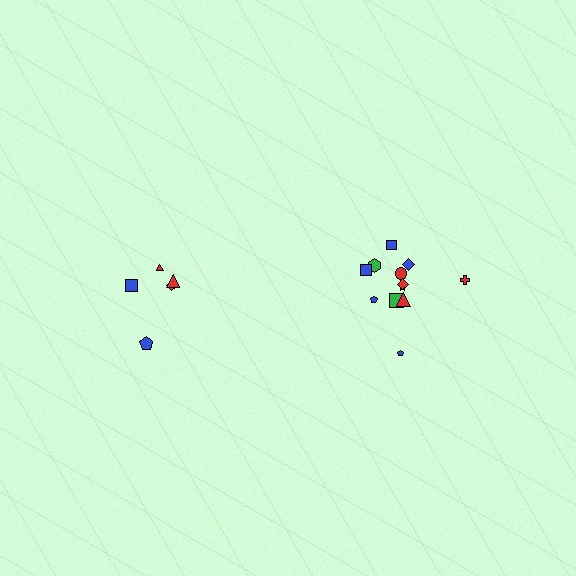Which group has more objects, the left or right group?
The right group.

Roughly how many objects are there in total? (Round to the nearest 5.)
Roughly 15 objects in total.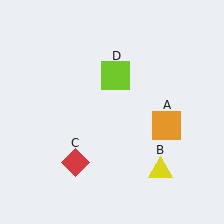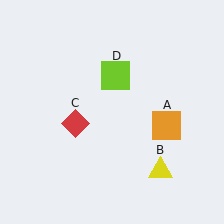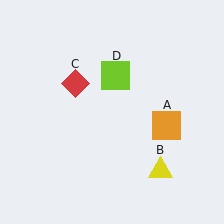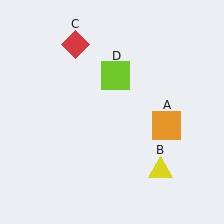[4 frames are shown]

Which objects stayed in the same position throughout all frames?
Orange square (object A) and yellow triangle (object B) and lime square (object D) remained stationary.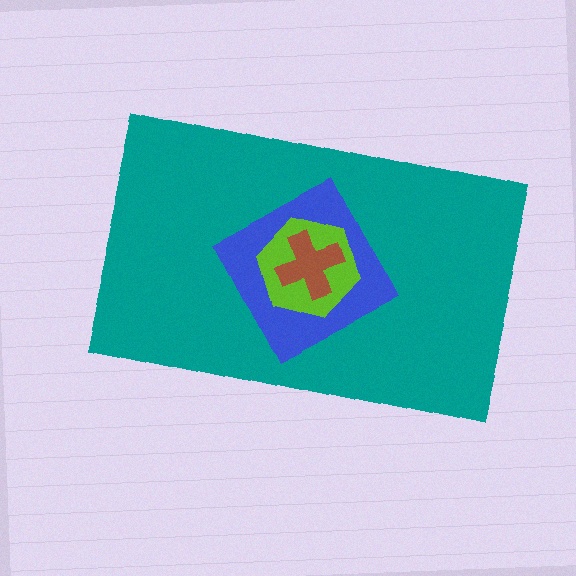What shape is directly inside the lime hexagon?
The brown cross.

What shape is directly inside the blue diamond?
The lime hexagon.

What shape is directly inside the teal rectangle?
The blue diamond.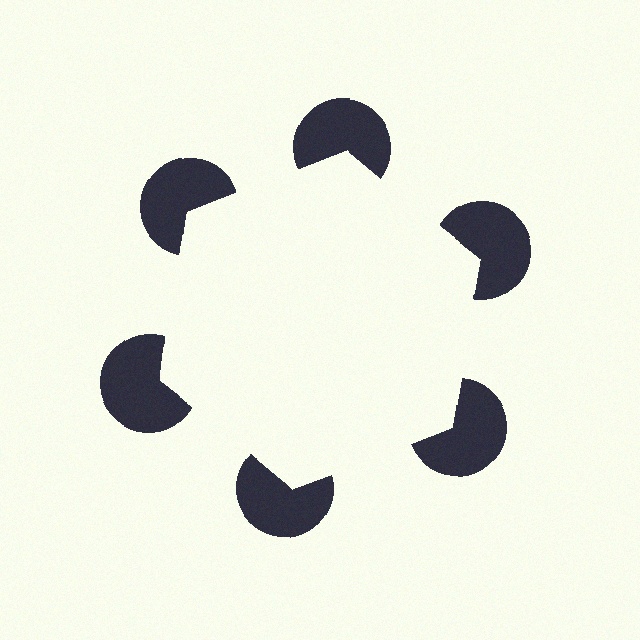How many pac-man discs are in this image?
There are 6 — one at each vertex of the illusory hexagon.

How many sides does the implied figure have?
6 sides.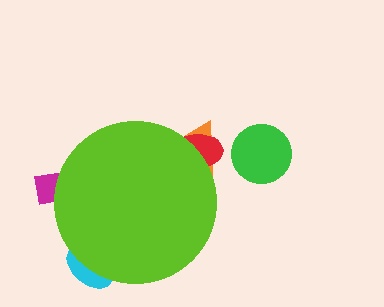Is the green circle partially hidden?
No, the green circle is fully visible.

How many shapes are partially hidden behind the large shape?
4 shapes are partially hidden.